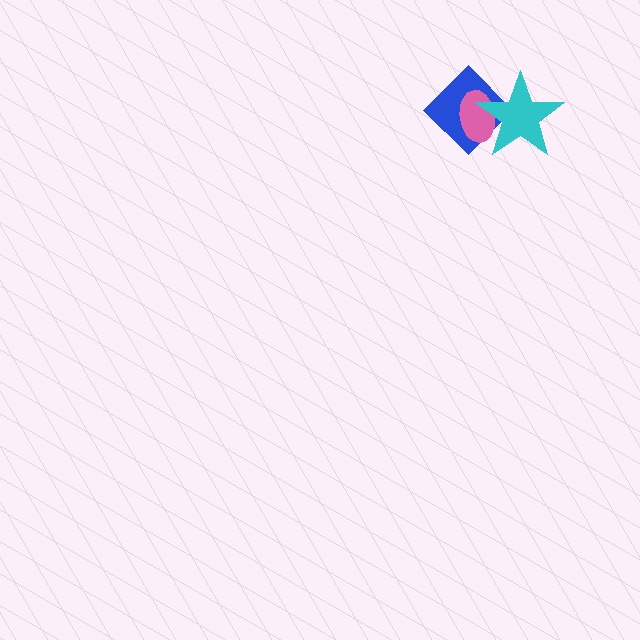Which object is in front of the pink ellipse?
The cyan star is in front of the pink ellipse.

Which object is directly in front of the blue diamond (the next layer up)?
The pink ellipse is directly in front of the blue diamond.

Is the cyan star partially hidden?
No, no other shape covers it.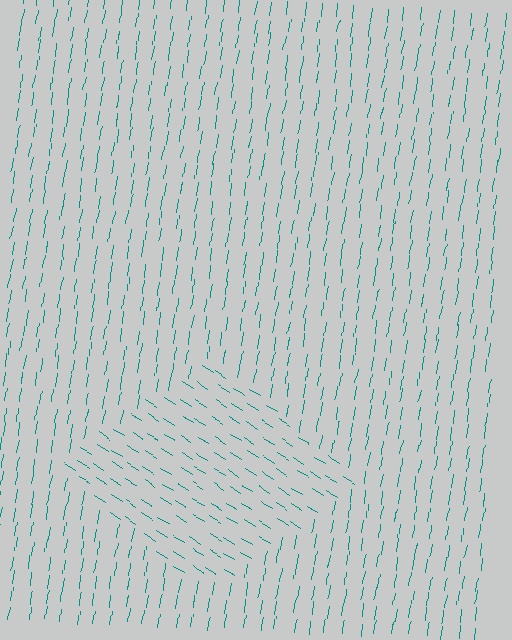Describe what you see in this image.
The image is filled with small teal line segments. A diamond region in the image has lines oriented differently from the surrounding lines, creating a visible texture boundary.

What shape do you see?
I see a diamond.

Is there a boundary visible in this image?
Yes, there is a texture boundary formed by a change in line orientation.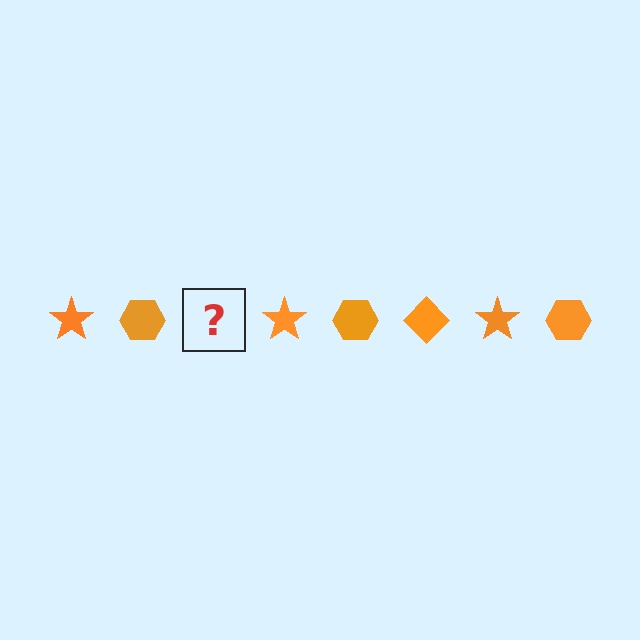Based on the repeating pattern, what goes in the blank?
The blank should be an orange diamond.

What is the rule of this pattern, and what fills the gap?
The rule is that the pattern cycles through star, hexagon, diamond shapes in orange. The gap should be filled with an orange diamond.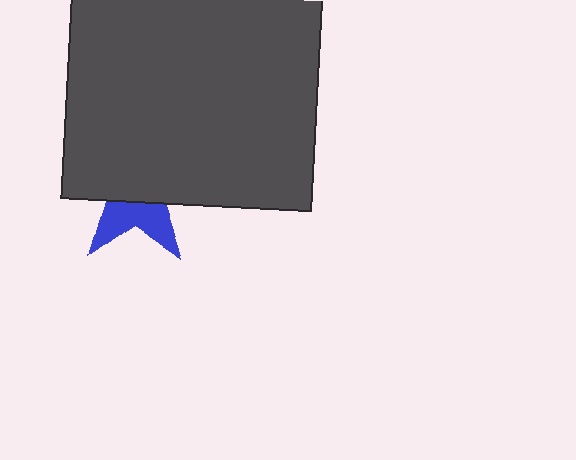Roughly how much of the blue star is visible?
A small part of it is visible (roughly 37%).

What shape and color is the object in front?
The object in front is a dark gray square.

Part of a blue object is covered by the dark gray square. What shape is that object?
It is a star.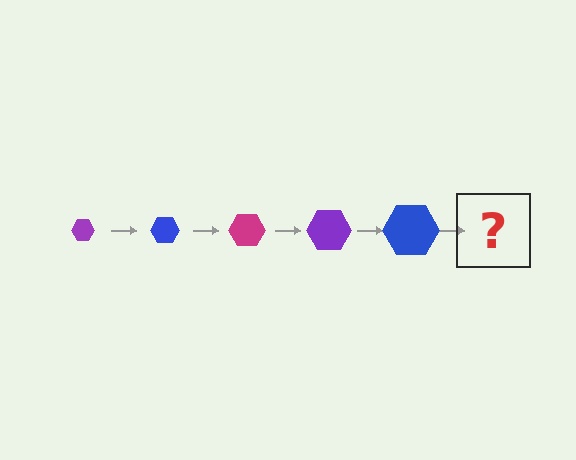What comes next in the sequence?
The next element should be a magenta hexagon, larger than the previous one.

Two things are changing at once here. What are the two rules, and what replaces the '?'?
The two rules are that the hexagon grows larger each step and the color cycles through purple, blue, and magenta. The '?' should be a magenta hexagon, larger than the previous one.